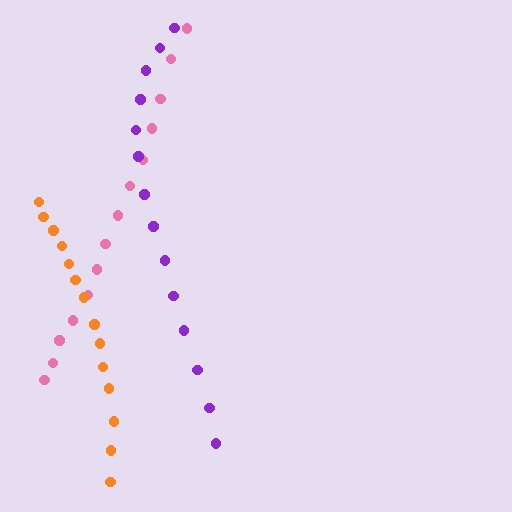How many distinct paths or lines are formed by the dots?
There are 3 distinct paths.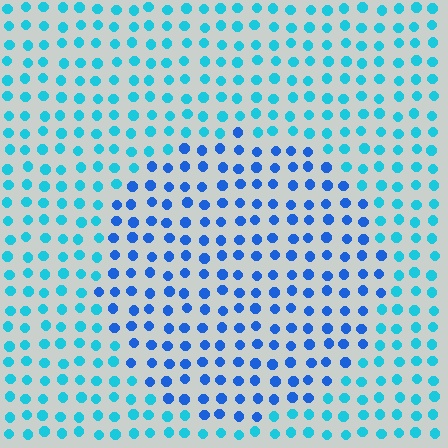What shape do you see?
I see a circle.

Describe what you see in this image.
The image is filled with small cyan elements in a uniform arrangement. A circle-shaped region is visible where the elements are tinted to a slightly different hue, forming a subtle color boundary.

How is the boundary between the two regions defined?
The boundary is defined purely by a slight shift in hue (about 32 degrees). Spacing, size, and orientation are identical on both sides.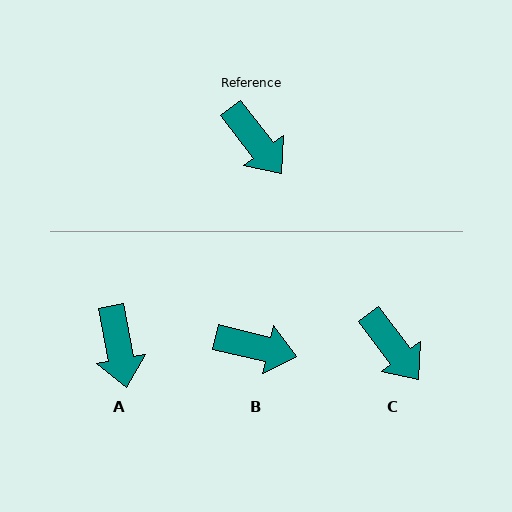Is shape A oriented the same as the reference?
No, it is off by about 27 degrees.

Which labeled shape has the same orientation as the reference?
C.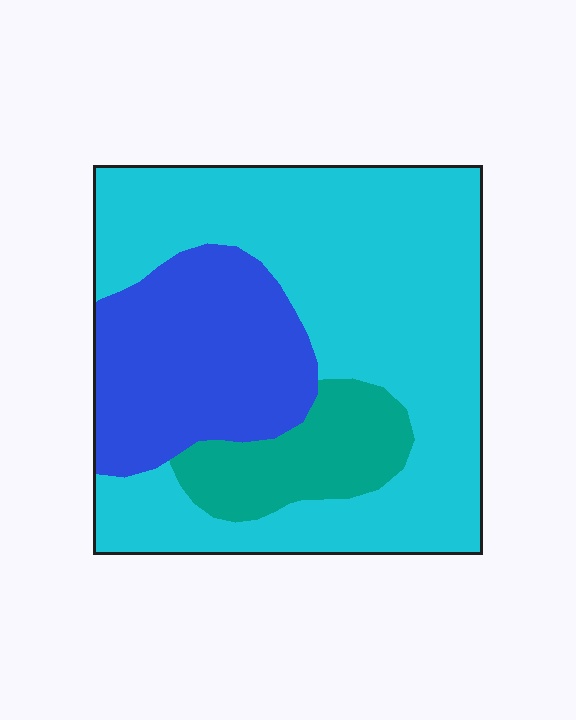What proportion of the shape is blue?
Blue covers 26% of the shape.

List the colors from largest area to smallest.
From largest to smallest: cyan, blue, teal.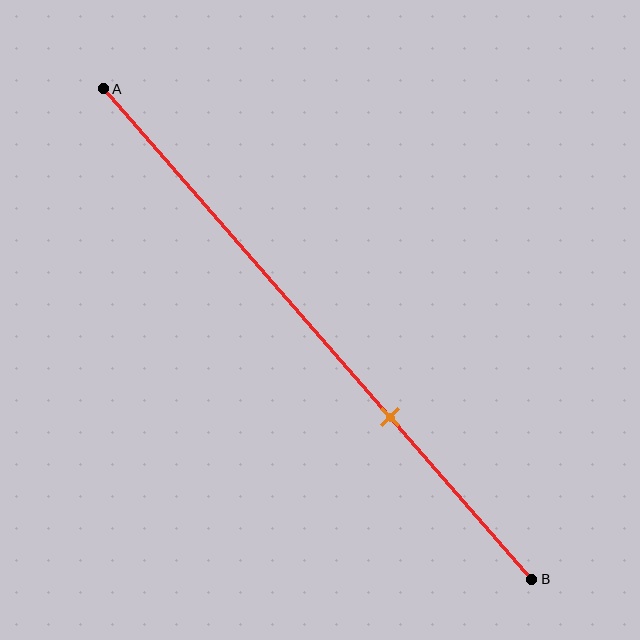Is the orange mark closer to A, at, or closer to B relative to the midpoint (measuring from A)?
The orange mark is closer to point B than the midpoint of segment AB.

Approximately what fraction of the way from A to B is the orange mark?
The orange mark is approximately 65% of the way from A to B.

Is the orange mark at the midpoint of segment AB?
No, the mark is at about 65% from A, not at the 50% midpoint.